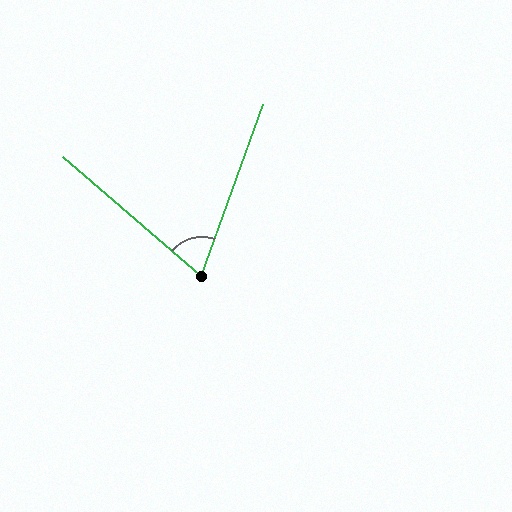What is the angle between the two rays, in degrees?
Approximately 69 degrees.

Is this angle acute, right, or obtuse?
It is acute.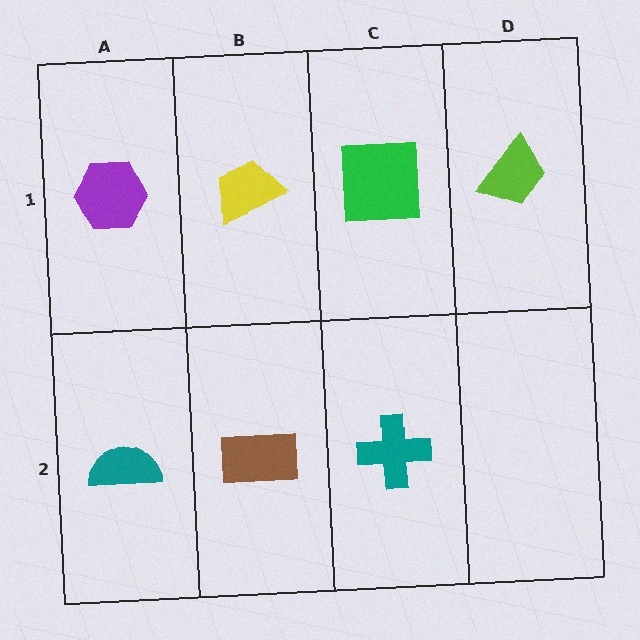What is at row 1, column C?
A green square.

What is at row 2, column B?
A brown rectangle.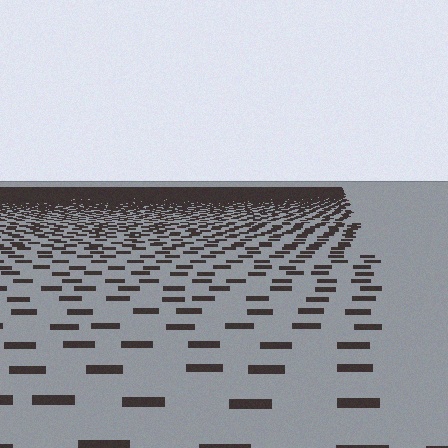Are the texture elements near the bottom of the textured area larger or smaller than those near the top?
Larger. Near the bottom, elements are closer to the viewer and appear at a bigger on-screen size.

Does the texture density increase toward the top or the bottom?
Density increases toward the top.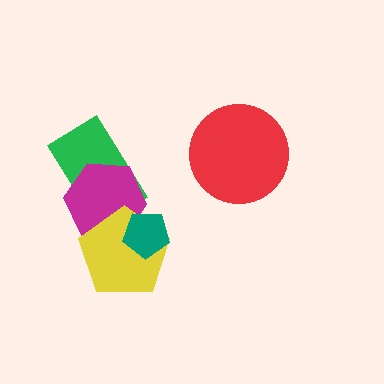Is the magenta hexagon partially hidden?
Yes, it is partially covered by another shape.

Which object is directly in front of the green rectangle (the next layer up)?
The magenta hexagon is directly in front of the green rectangle.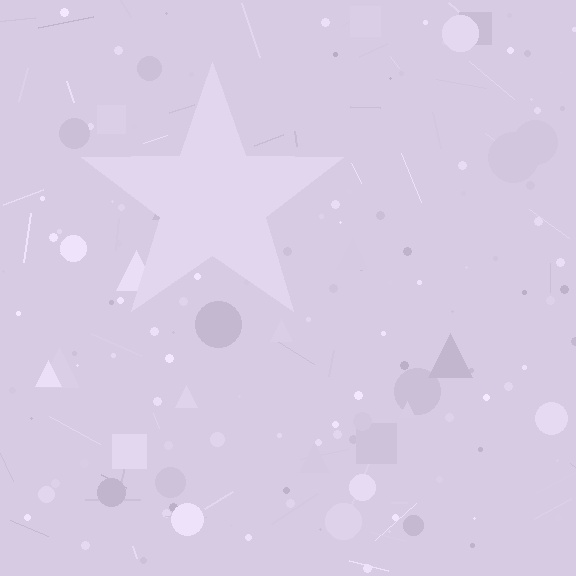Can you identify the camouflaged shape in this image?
The camouflaged shape is a star.